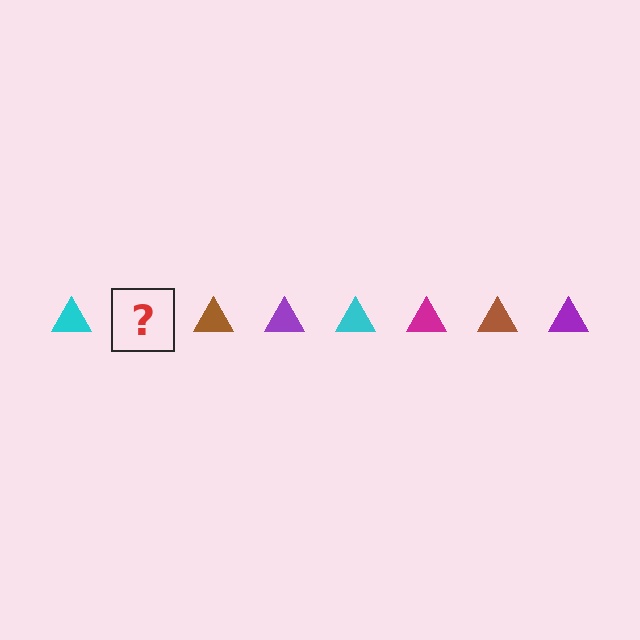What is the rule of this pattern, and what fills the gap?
The rule is that the pattern cycles through cyan, magenta, brown, purple triangles. The gap should be filled with a magenta triangle.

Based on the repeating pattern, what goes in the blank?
The blank should be a magenta triangle.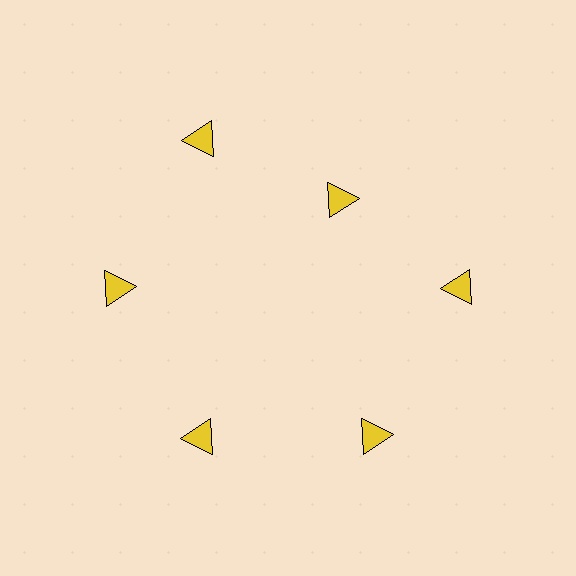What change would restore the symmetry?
The symmetry would be restored by moving it outward, back onto the ring so that all 6 triangles sit at equal angles and equal distance from the center.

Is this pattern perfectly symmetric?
No. The 6 yellow triangles are arranged in a ring, but one element near the 1 o'clock position is pulled inward toward the center, breaking the 6-fold rotational symmetry.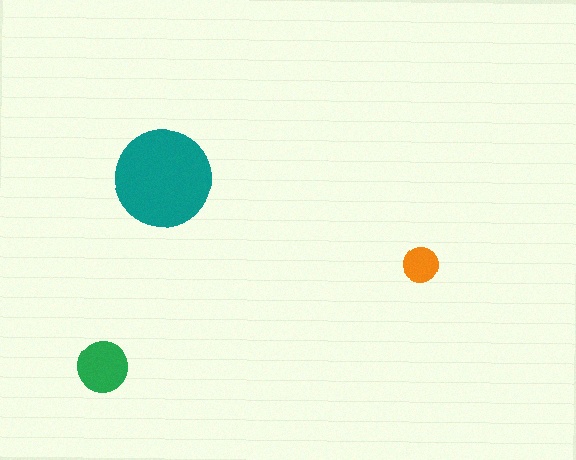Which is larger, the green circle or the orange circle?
The green one.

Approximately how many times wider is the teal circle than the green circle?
About 2 times wider.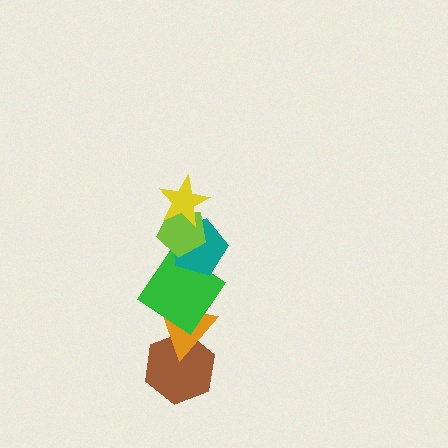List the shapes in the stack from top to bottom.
From top to bottom: the yellow star, the lime pentagon, the teal pentagon, the green diamond, the orange triangle, the brown hexagon.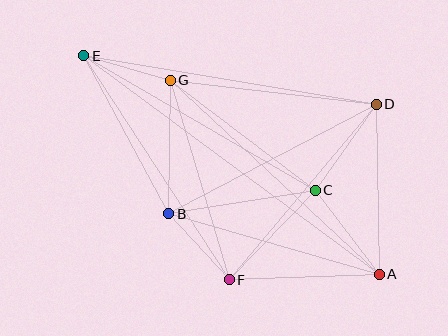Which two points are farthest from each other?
Points A and E are farthest from each other.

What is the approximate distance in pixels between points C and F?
The distance between C and F is approximately 124 pixels.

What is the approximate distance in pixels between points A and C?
The distance between A and C is approximately 105 pixels.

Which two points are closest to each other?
Points B and F are closest to each other.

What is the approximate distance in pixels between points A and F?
The distance between A and F is approximately 150 pixels.